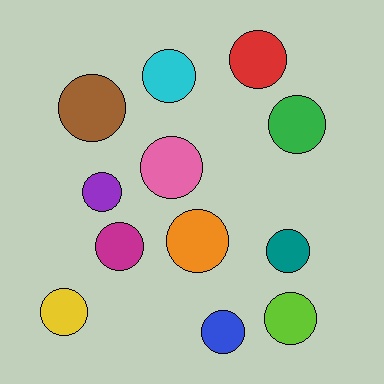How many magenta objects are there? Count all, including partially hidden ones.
There is 1 magenta object.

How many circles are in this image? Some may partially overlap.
There are 12 circles.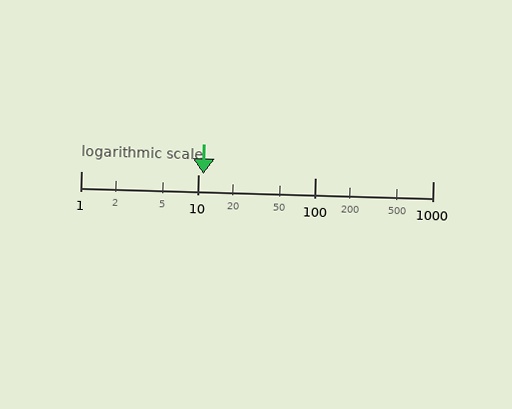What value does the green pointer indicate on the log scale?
The pointer indicates approximately 11.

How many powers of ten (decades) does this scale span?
The scale spans 3 decades, from 1 to 1000.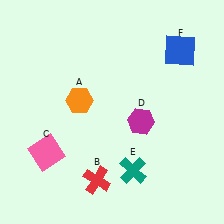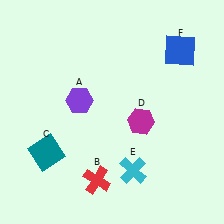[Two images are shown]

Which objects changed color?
A changed from orange to purple. C changed from pink to teal. E changed from teal to cyan.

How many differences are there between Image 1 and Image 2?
There are 3 differences between the two images.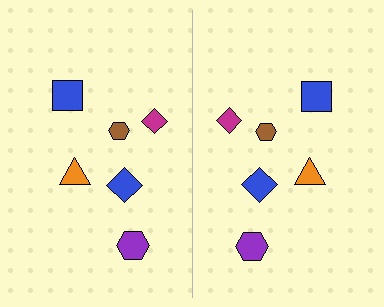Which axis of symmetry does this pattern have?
The pattern has a vertical axis of symmetry running through the center of the image.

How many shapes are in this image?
There are 12 shapes in this image.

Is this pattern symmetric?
Yes, this pattern has bilateral (reflection) symmetry.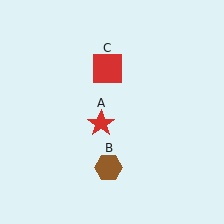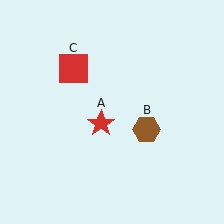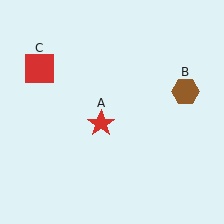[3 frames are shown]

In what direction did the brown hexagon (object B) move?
The brown hexagon (object B) moved up and to the right.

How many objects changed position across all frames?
2 objects changed position: brown hexagon (object B), red square (object C).